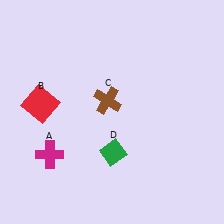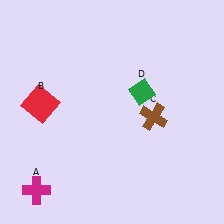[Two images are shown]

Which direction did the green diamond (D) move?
The green diamond (D) moved up.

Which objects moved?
The objects that moved are: the magenta cross (A), the brown cross (C), the green diamond (D).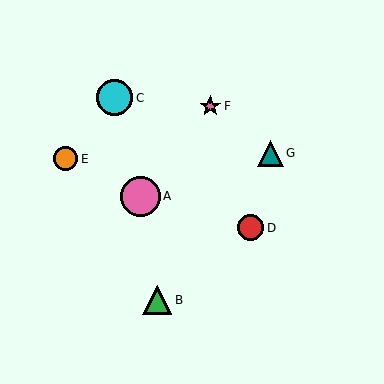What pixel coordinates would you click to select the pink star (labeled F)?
Click at (210, 106) to select the pink star F.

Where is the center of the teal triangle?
The center of the teal triangle is at (270, 153).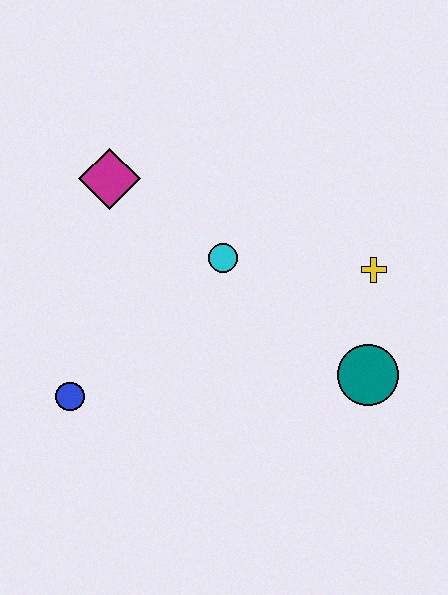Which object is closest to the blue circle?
The cyan circle is closest to the blue circle.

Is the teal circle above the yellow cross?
No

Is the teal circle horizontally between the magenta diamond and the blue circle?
No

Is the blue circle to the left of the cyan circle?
Yes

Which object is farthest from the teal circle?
The magenta diamond is farthest from the teal circle.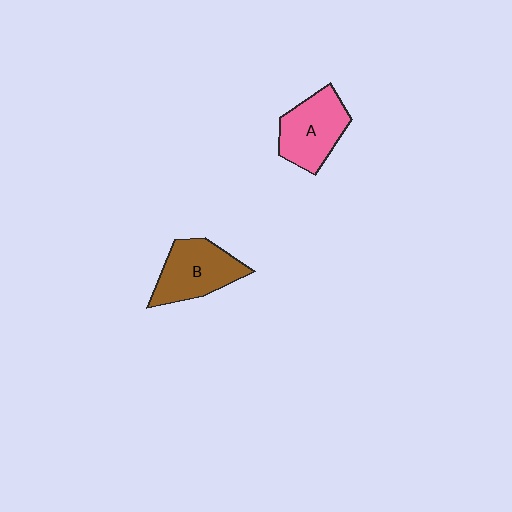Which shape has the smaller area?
Shape A (pink).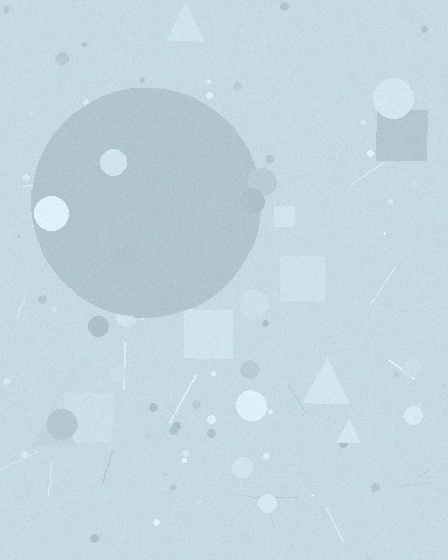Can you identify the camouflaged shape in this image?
The camouflaged shape is a circle.